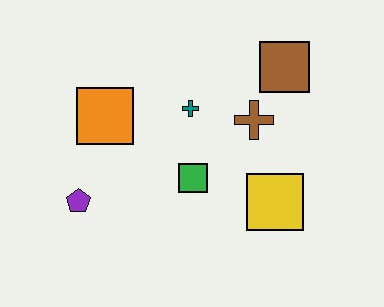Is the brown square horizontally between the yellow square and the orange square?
No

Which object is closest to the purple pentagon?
The orange square is closest to the purple pentagon.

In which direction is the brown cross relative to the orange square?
The brown cross is to the right of the orange square.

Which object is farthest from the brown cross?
The purple pentagon is farthest from the brown cross.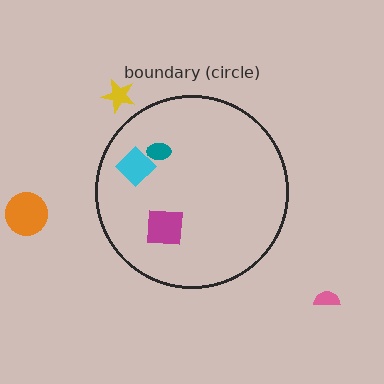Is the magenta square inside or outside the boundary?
Inside.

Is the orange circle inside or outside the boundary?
Outside.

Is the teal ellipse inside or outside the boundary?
Inside.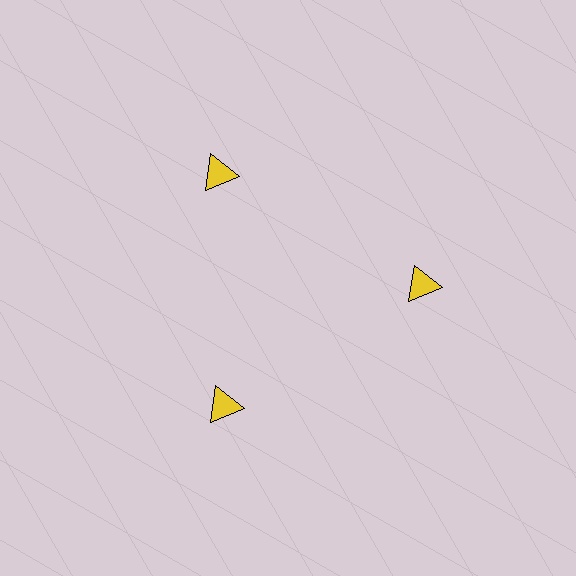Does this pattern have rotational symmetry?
Yes, this pattern has 3-fold rotational symmetry. It looks the same after rotating 120 degrees around the center.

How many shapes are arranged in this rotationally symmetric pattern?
There are 3 shapes, arranged in 3 groups of 1.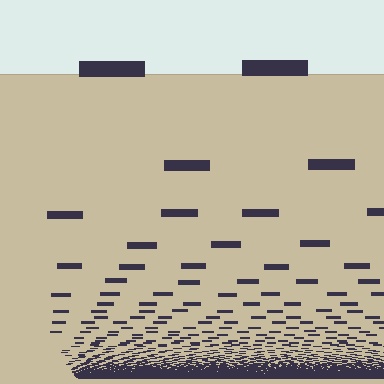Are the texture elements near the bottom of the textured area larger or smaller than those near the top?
Smaller. The gradient is inverted — elements near the bottom are smaller and denser.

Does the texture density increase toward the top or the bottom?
Density increases toward the bottom.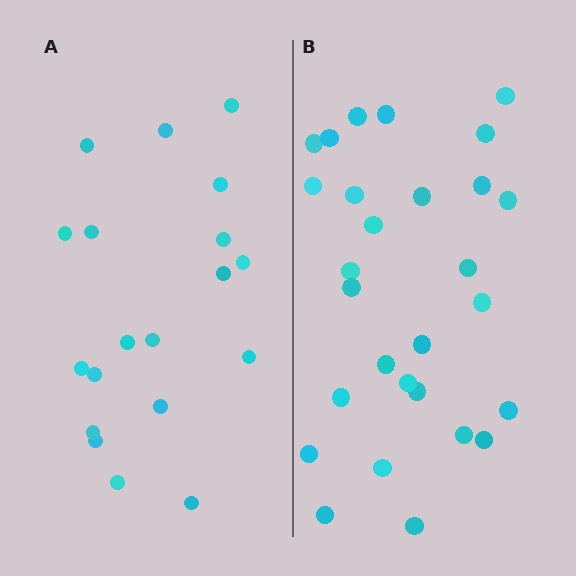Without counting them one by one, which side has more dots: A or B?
Region B (the right region) has more dots.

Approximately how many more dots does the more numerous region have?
Region B has roughly 8 or so more dots than region A.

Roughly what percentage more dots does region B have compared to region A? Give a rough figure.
About 45% more.